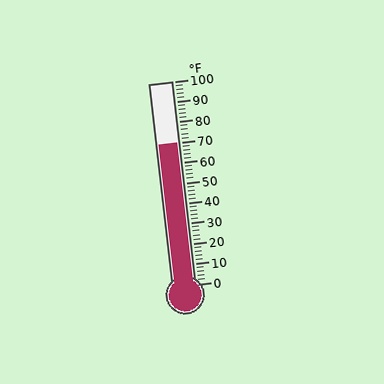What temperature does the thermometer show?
The thermometer shows approximately 70°F.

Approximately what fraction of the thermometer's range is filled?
The thermometer is filled to approximately 70% of its range.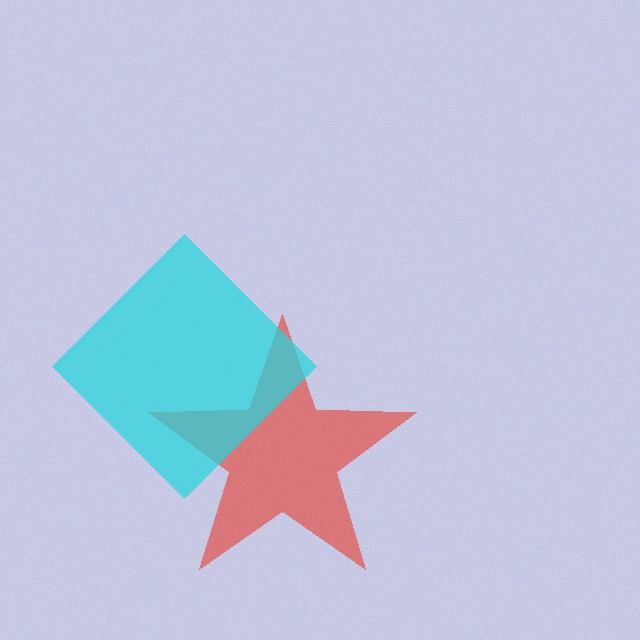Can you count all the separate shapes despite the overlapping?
Yes, there are 2 separate shapes.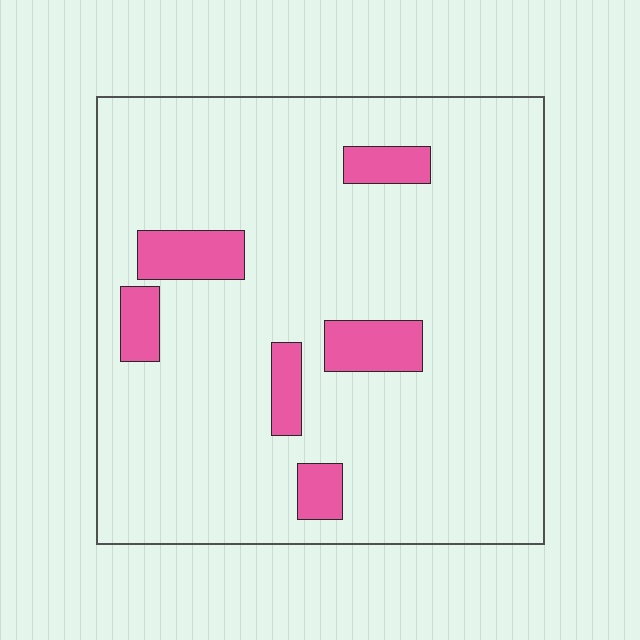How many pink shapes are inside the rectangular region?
6.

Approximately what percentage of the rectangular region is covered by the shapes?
Approximately 10%.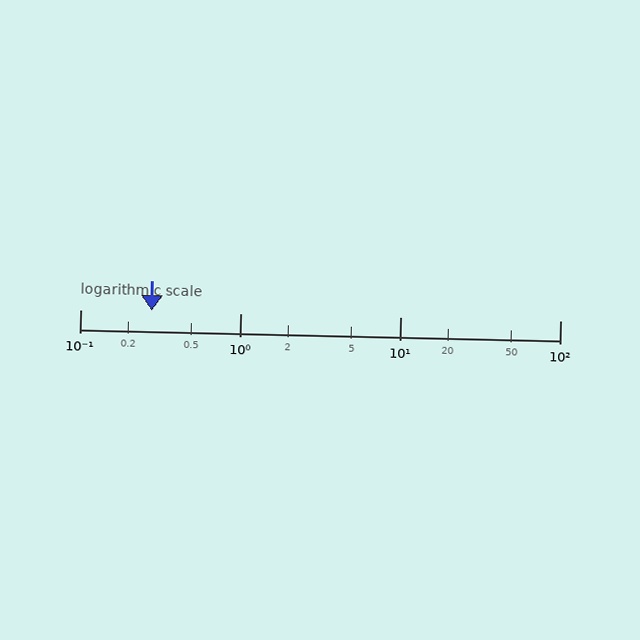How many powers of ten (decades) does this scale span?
The scale spans 3 decades, from 0.1 to 100.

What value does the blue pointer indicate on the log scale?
The pointer indicates approximately 0.28.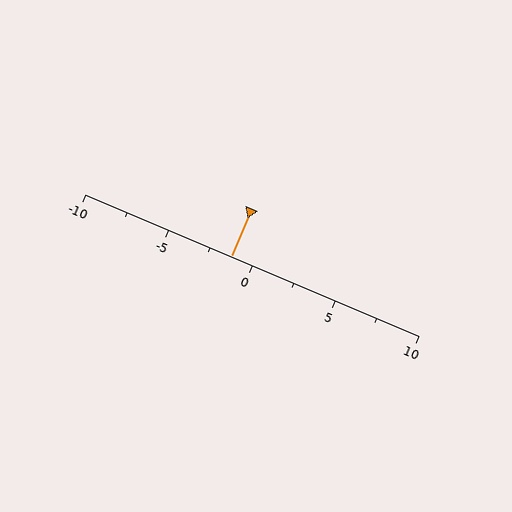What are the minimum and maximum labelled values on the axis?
The axis runs from -10 to 10.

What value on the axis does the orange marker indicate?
The marker indicates approximately -1.2.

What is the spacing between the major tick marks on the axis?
The major ticks are spaced 5 apart.